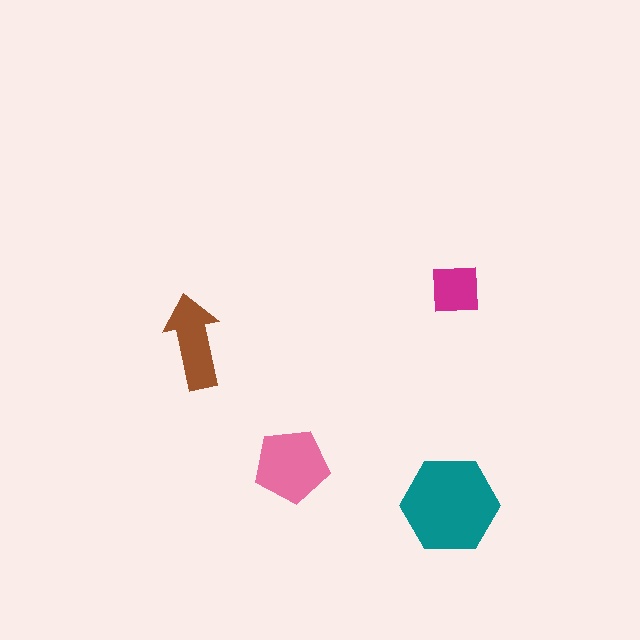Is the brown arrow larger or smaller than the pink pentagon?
Smaller.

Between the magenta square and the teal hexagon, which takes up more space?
The teal hexagon.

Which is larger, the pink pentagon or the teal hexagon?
The teal hexagon.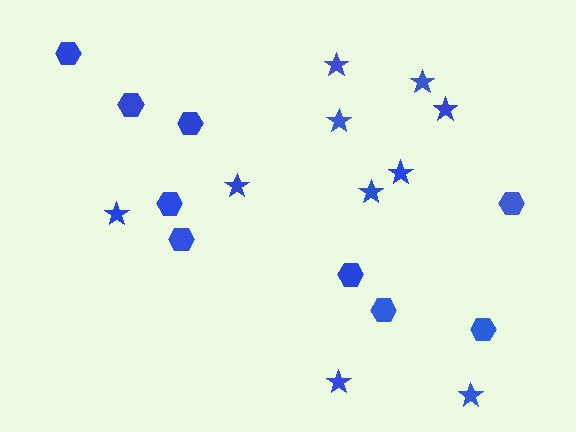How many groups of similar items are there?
There are 2 groups: one group of hexagons (9) and one group of stars (10).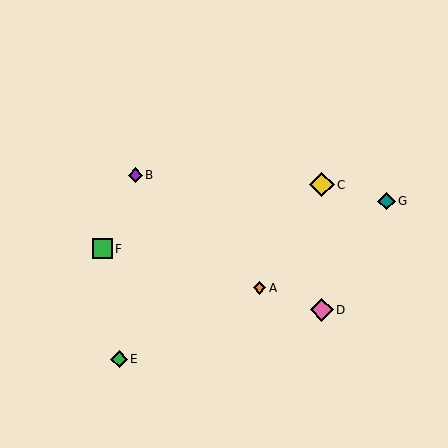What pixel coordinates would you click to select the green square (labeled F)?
Click at (102, 249) to select the green square F.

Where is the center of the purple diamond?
The center of the purple diamond is at (135, 175).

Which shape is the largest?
The yellow diamond (labeled C) is the largest.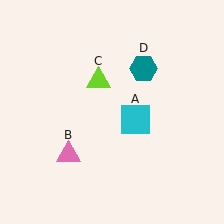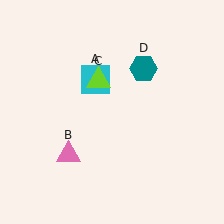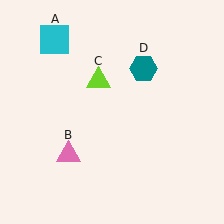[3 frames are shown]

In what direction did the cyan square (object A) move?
The cyan square (object A) moved up and to the left.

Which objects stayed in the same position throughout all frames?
Pink triangle (object B) and lime triangle (object C) and teal hexagon (object D) remained stationary.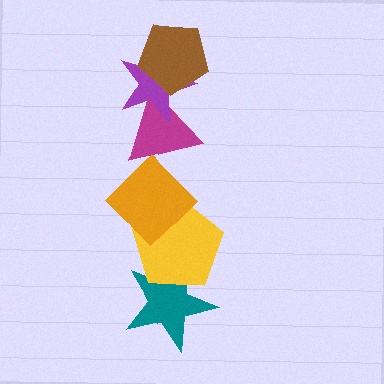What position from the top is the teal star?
The teal star is 6th from the top.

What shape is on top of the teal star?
The yellow pentagon is on top of the teal star.